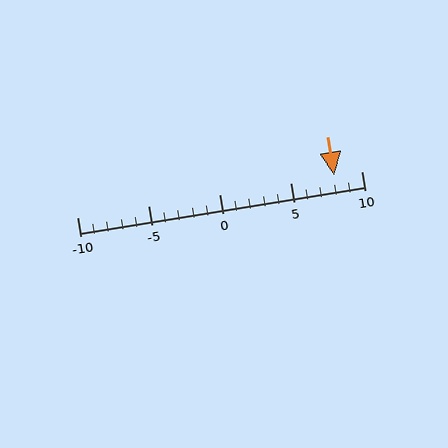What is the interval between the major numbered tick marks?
The major tick marks are spaced 5 units apart.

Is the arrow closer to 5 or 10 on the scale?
The arrow is closer to 10.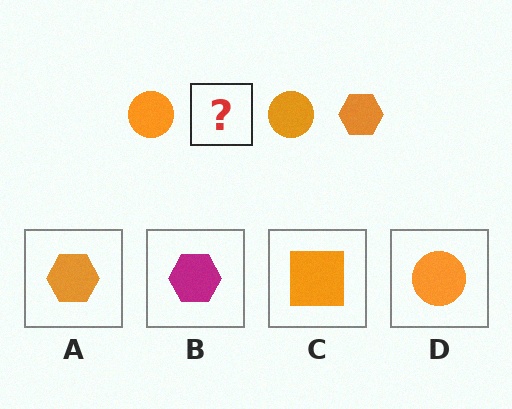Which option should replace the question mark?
Option A.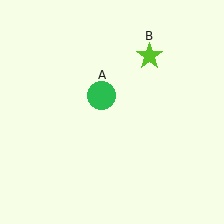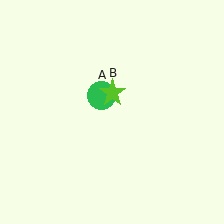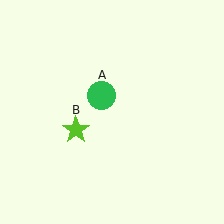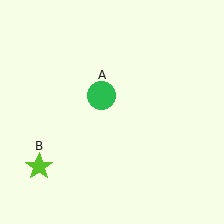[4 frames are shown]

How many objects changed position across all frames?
1 object changed position: lime star (object B).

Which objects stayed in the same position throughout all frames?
Green circle (object A) remained stationary.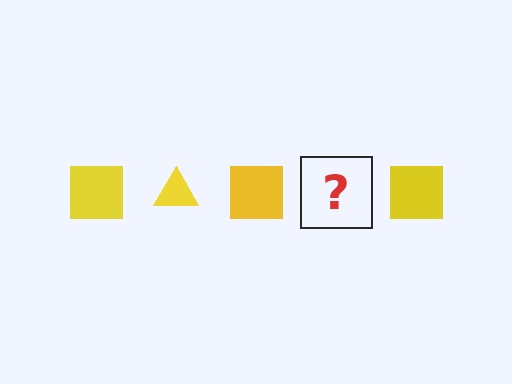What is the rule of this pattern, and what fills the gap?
The rule is that the pattern cycles through square, triangle shapes in yellow. The gap should be filled with a yellow triangle.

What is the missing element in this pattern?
The missing element is a yellow triangle.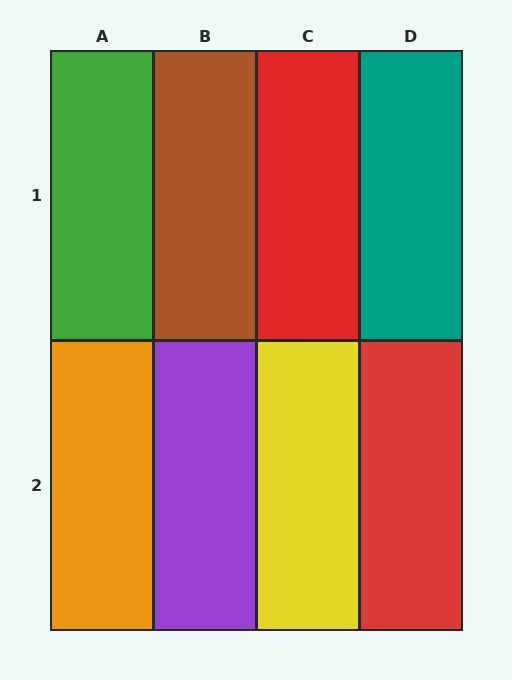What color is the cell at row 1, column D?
Teal.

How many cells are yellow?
1 cell is yellow.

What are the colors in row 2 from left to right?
Orange, purple, yellow, red.